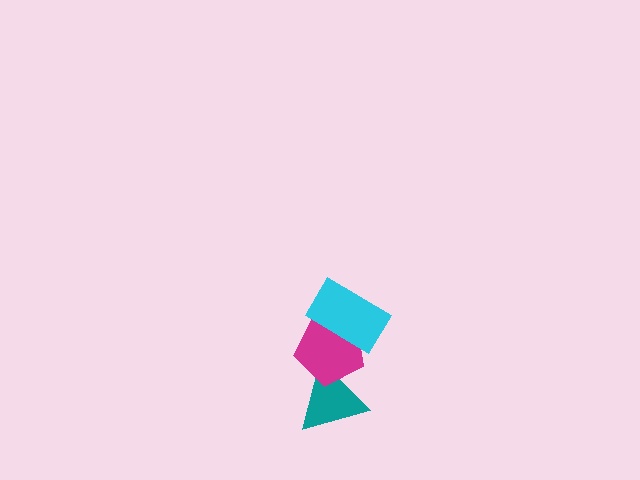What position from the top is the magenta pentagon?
The magenta pentagon is 2nd from the top.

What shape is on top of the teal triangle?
The magenta pentagon is on top of the teal triangle.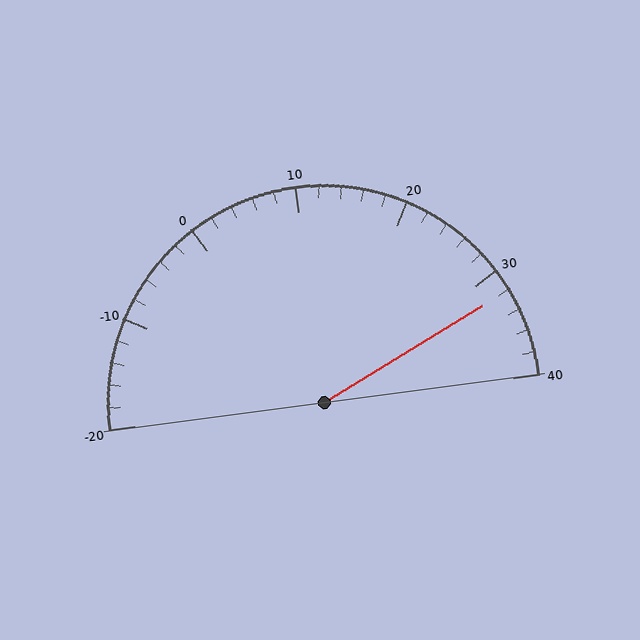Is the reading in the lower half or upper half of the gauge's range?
The reading is in the upper half of the range (-20 to 40).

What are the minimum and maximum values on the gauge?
The gauge ranges from -20 to 40.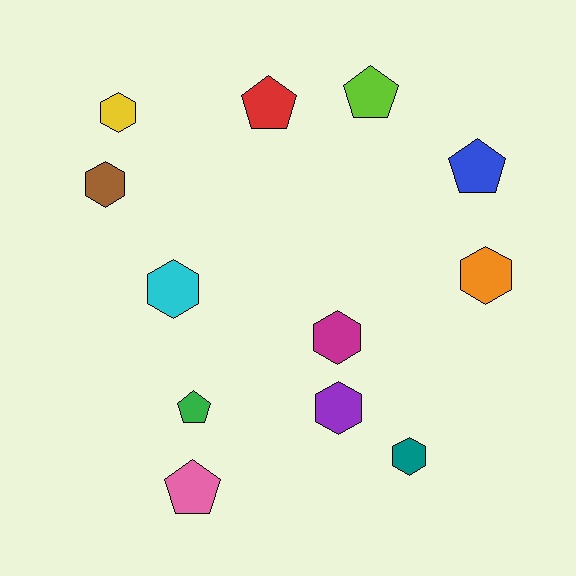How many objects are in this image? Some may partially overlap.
There are 12 objects.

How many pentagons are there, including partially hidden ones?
There are 5 pentagons.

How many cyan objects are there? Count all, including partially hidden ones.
There is 1 cyan object.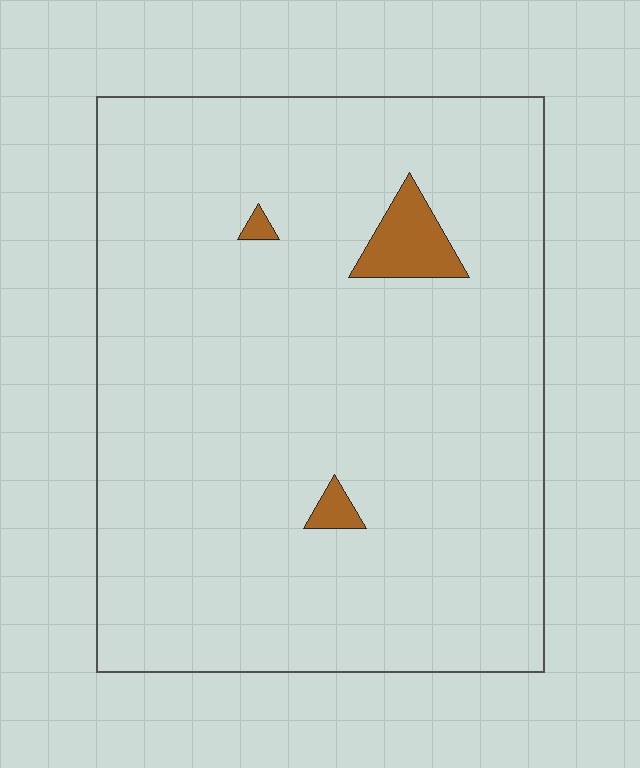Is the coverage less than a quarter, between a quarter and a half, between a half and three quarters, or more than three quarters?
Less than a quarter.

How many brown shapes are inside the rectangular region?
3.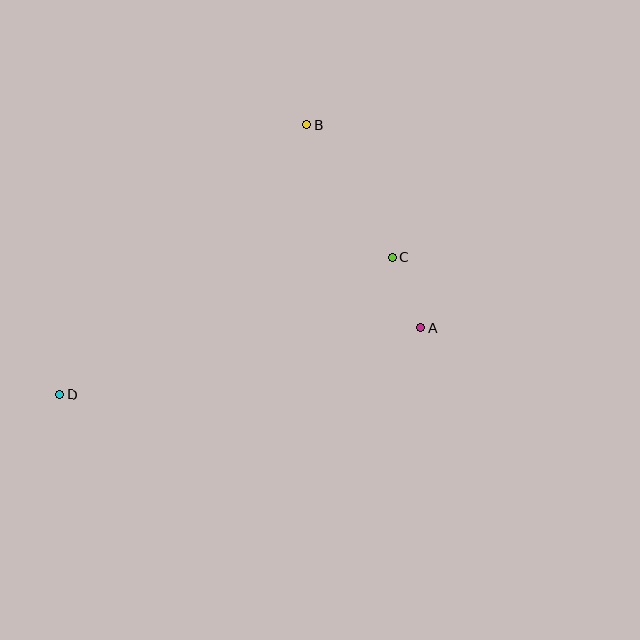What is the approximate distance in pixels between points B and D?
The distance between B and D is approximately 366 pixels.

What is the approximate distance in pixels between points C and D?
The distance between C and D is approximately 359 pixels.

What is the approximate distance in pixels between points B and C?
The distance between B and C is approximately 157 pixels.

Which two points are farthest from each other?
Points A and D are farthest from each other.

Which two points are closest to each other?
Points A and C are closest to each other.